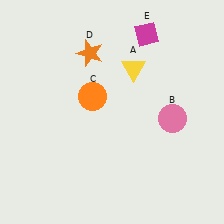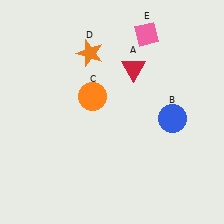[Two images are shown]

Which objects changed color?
A changed from yellow to red. B changed from pink to blue. E changed from magenta to pink.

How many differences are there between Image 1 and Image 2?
There are 3 differences between the two images.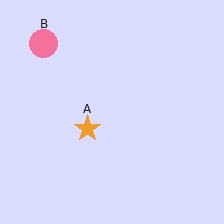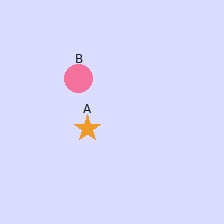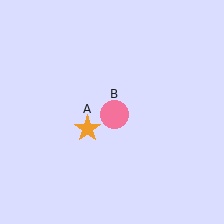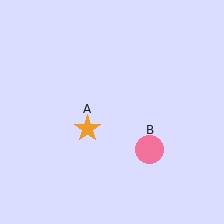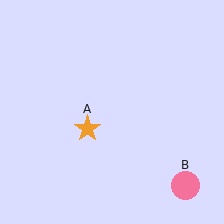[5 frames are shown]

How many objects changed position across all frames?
1 object changed position: pink circle (object B).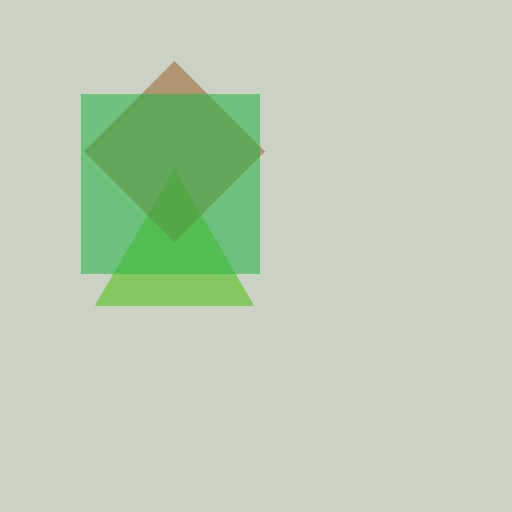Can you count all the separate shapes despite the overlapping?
Yes, there are 3 separate shapes.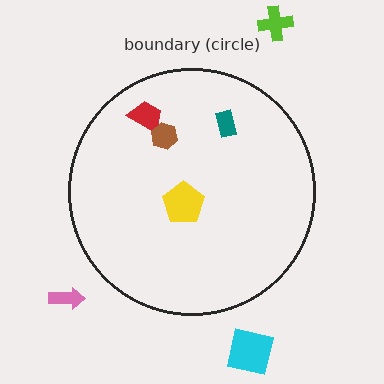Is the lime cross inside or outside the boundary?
Outside.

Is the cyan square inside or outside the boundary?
Outside.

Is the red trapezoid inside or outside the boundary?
Inside.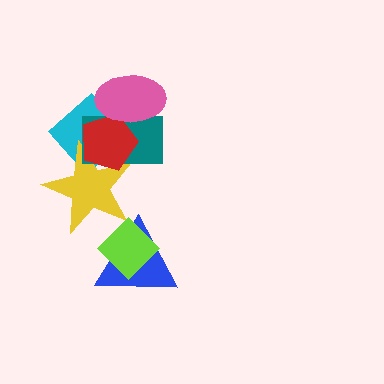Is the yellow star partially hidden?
Yes, it is partially covered by another shape.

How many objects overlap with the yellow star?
4 objects overlap with the yellow star.